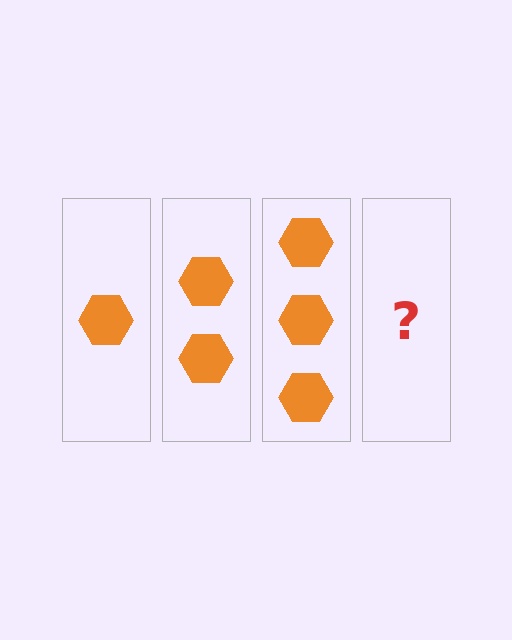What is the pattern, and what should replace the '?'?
The pattern is that each step adds one more hexagon. The '?' should be 4 hexagons.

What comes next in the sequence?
The next element should be 4 hexagons.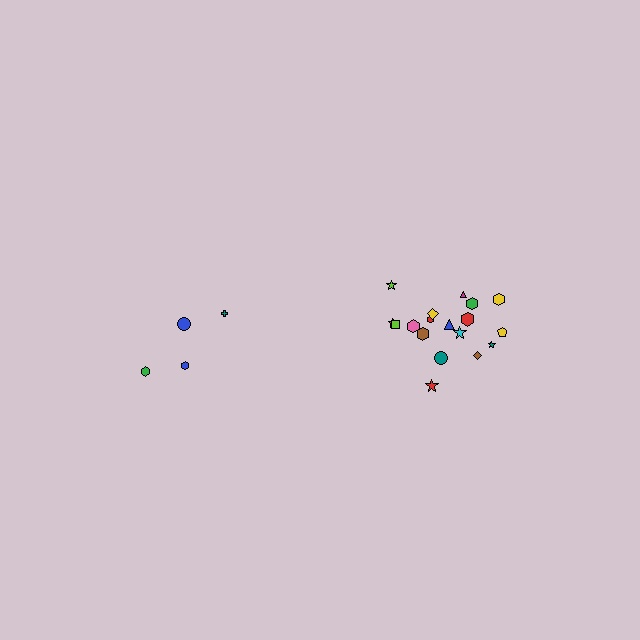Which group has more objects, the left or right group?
The right group.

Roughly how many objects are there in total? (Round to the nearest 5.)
Roughly 20 objects in total.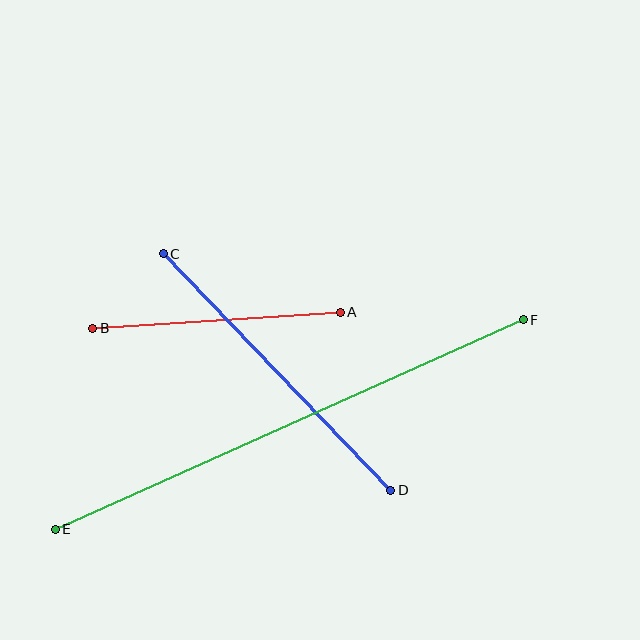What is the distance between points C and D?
The distance is approximately 328 pixels.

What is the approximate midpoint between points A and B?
The midpoint is at approximately (217, 320) pixels.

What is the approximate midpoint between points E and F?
The midpoint is at approximately (289, 425) pixels.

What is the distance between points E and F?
The distance is approximately 513 pixels.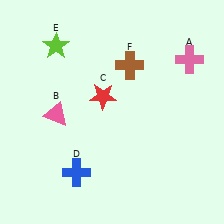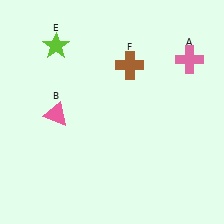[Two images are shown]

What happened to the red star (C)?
The red star (C) was removed in Image 2. It was in the top-left area of Image 1.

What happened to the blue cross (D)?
The blue cross (D) was removed in Image 2. It was in the bottom-left area of Image 1.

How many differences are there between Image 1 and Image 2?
There are 2 differences between the two images.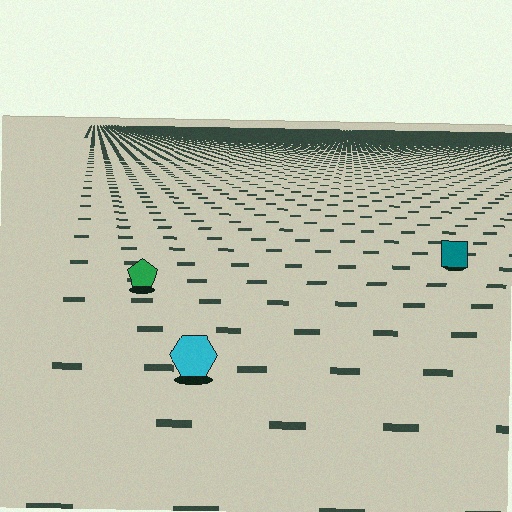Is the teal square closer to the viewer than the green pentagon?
No. The green pentagon is closer — you can tell from the texture gradient: the ground texture is coarser near it.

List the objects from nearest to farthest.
From nearest to farthest: the cyan hexagon, the green pentagon, the teal square.